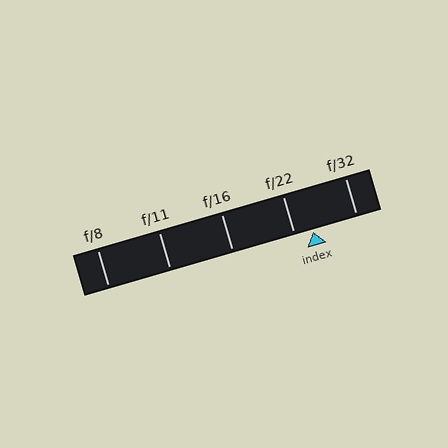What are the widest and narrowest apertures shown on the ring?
The widest aperture shown is f/8 and the narrowest is f/32.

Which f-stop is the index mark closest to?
The index mark is closest to f/22.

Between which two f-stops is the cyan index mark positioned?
The index mark is between f/22 and f/32.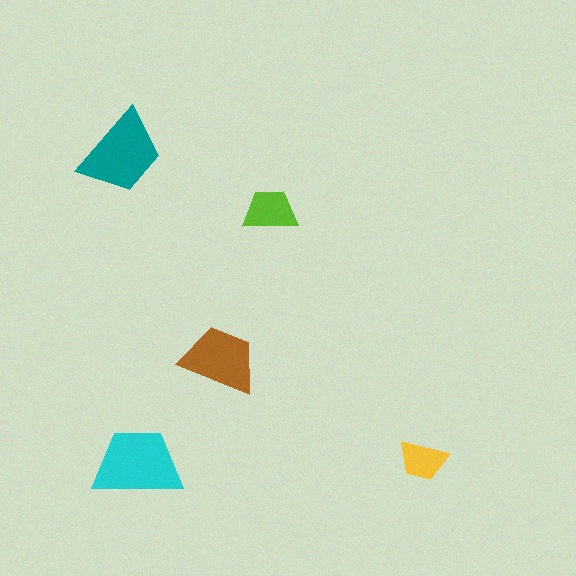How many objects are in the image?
There are 5 objects in the image.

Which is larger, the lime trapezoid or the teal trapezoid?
The teal one.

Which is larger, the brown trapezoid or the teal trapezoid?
The teal one.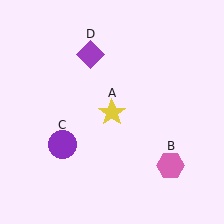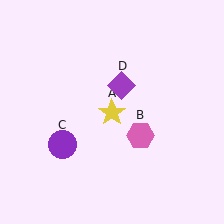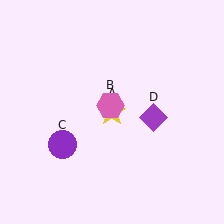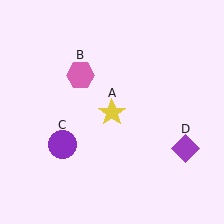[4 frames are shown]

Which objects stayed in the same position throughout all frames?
Yellow star (object A) and purple circle (object C) remained stationary.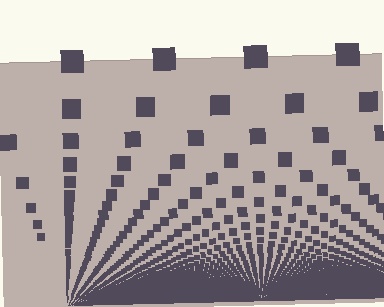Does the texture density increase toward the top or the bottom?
Density increases toward the bottom.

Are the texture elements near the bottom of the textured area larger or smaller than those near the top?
Smaller. The gradient is inverted — elements near the bottom are smaller and denser.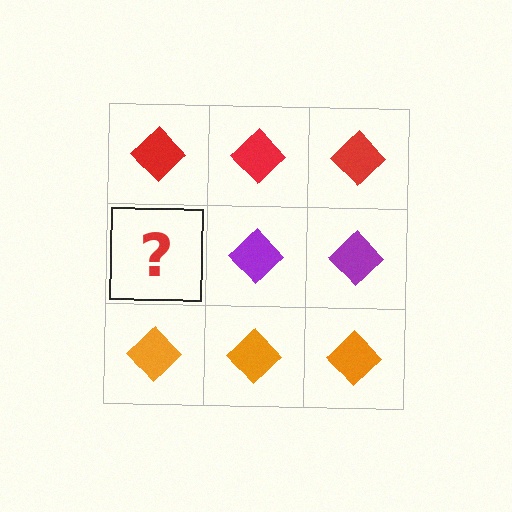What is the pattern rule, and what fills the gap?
The rule is that each row has a consistent color. The gap should be filled with a purple diamond.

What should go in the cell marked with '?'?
The missing cell should contain a purple diamond.